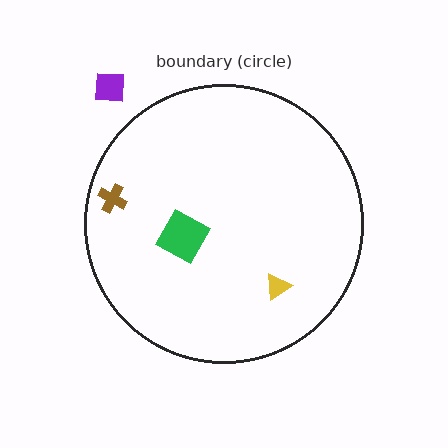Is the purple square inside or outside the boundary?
Outside.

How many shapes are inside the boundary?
3 inside, 1 outside.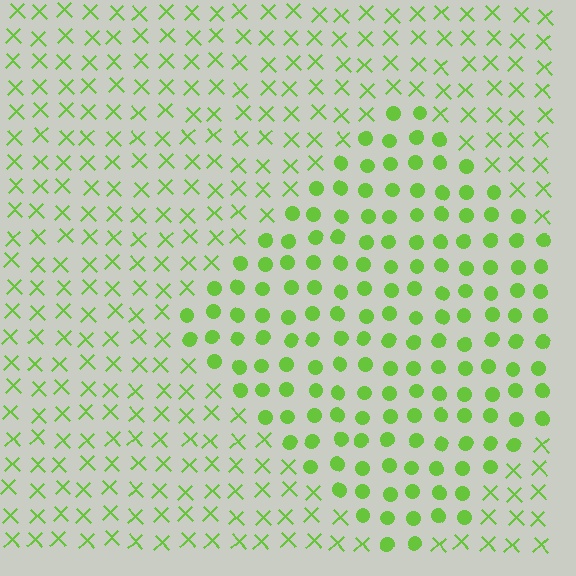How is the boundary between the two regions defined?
The boundary is defined by a change in element shape: circles inside vs. X marks outside. All elements share the same color and spacing.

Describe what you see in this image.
The image is filled with small lime elements arranged in a uniform grid. A diamond-shaped region contains circles, while the surrounding area contains X marks. The boundary is defined purely by the change in element shape.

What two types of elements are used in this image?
The image uses circles inside the diamond region and X marks outside it.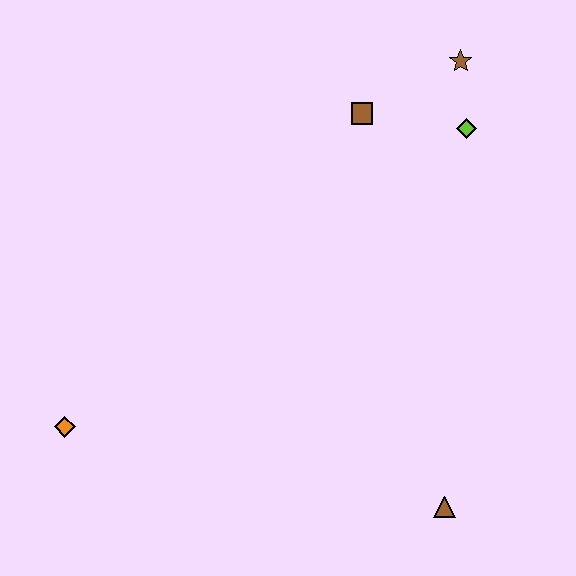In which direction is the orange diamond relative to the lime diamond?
The orange diamond is to the left of the lime diamond.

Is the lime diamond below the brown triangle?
No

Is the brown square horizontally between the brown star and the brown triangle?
No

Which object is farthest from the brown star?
The orange diamond is farthest from the brown star.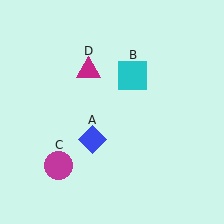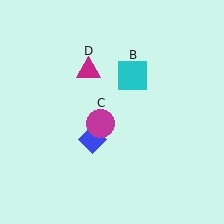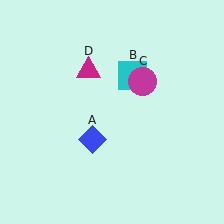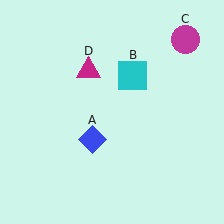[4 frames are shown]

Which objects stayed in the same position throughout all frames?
Blue diamond (object A) and cyan square (object B) and magenta triangle (object D) remained stationary.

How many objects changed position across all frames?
1 object changed position: magenta circle (object C).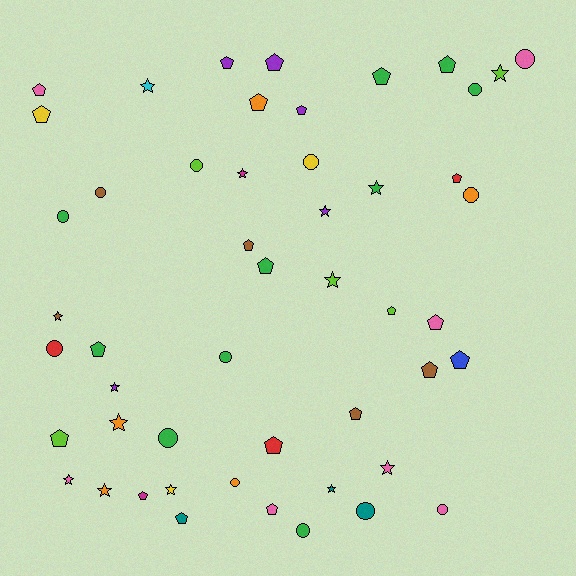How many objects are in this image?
There are 50 objects.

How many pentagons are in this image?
There are 22 pentagons.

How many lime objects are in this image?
There are 5 lime objects.